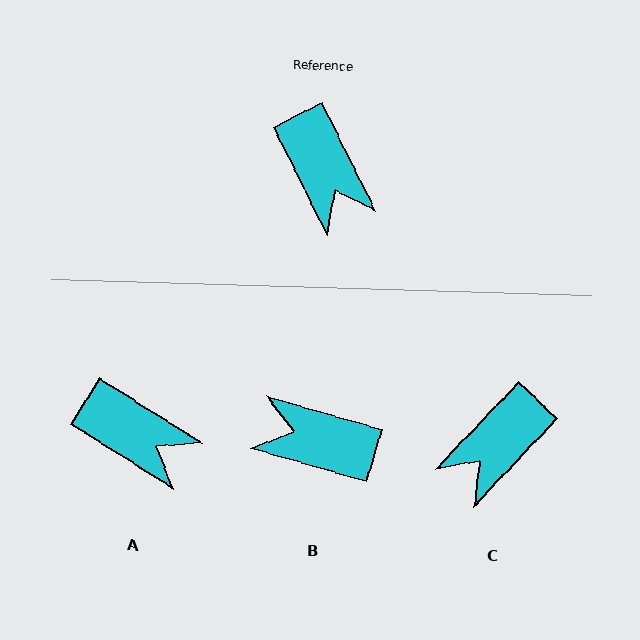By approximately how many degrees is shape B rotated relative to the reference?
Approximately 133 degrees clockwise.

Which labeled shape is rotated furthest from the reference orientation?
B, about 133 degrees away.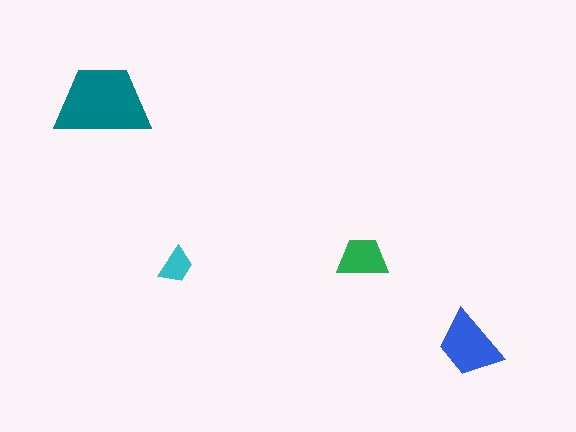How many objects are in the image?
There are 4 objects in the image.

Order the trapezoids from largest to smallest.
the teal one, the blue one, the green one, the cyan one.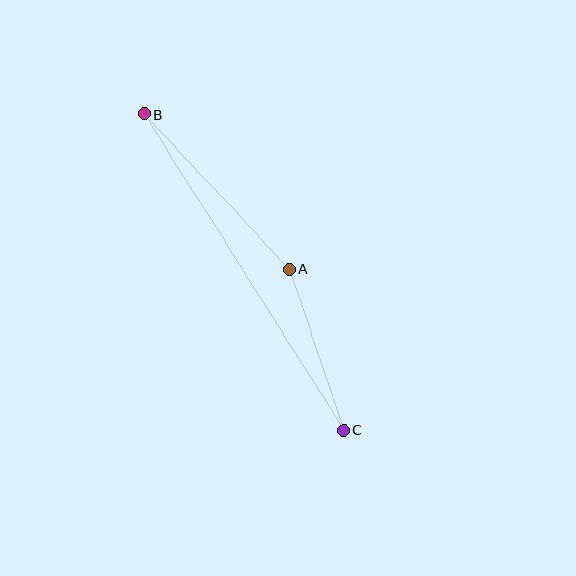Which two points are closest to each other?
Points A and C are closest to each other.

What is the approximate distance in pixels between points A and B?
The distance between A and B is approximately 213 pixels.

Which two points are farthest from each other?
Points B and C are farthest from each other.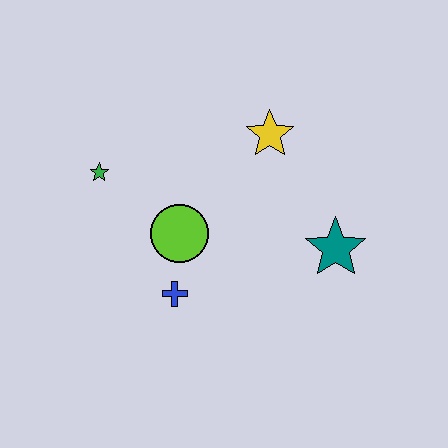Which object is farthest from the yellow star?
The blue cross is farthest from the yellow star.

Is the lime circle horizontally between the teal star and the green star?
Yes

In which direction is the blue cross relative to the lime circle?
The blue cross is below the lime circle.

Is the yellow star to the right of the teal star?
No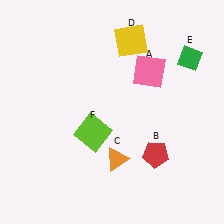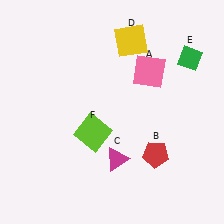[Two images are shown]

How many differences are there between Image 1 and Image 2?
There is 1 difference between the two images.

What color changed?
The triangle (C) changed from orange in Image 1 to magenta in Image 2.